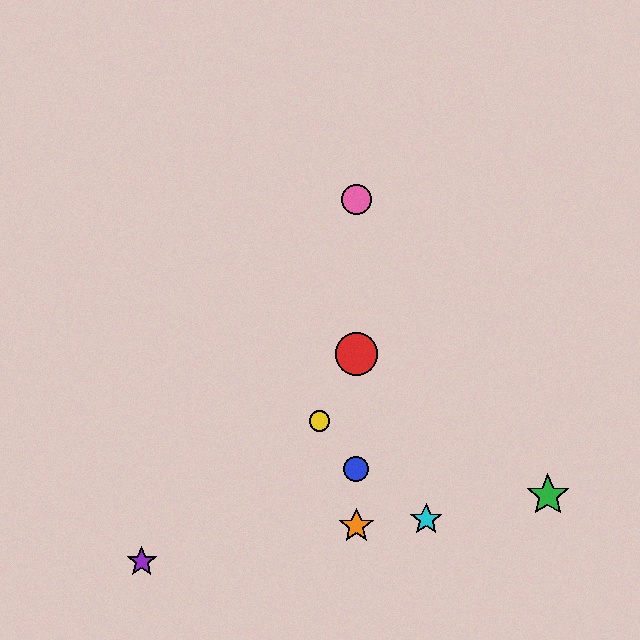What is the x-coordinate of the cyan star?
The cyan star is at x≈426.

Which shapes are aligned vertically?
The red circle, the blue circle, the orange star, the pink circle are aligned vertically.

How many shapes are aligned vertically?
4 shapes (the red circle, the blue circle, the orange star, the pink circle) are aligned vertically.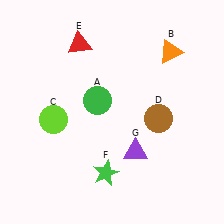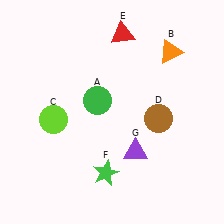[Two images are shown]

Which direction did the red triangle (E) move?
The red triangle (E) moved right.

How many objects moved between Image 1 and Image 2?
1 object moved between the two images.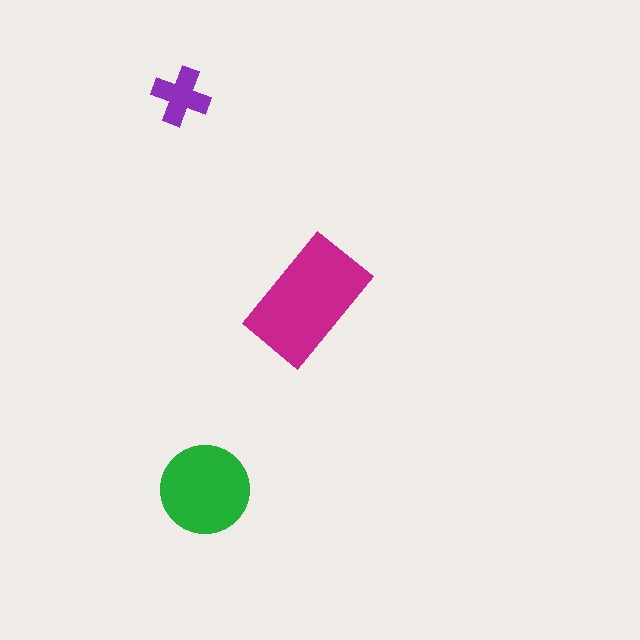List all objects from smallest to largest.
The purple cross, the green circle, the magenta rectangle.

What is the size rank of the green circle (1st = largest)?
2nd.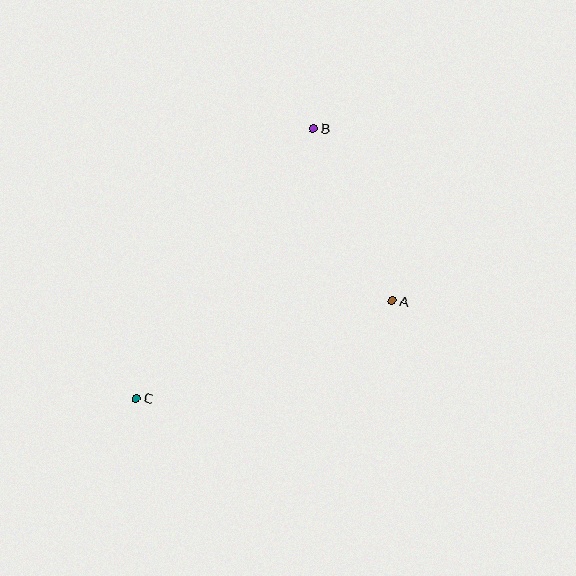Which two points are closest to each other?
Points A and B are closest to each other.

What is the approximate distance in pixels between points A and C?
The distance between A and C is approximately 274 pixels.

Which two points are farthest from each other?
Points B and C are farthest from each other.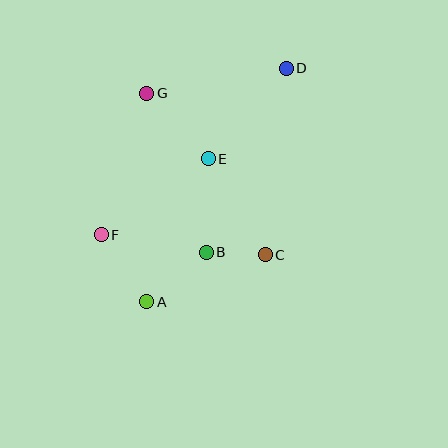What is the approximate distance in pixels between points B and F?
The distance between B and F is approximately 107 pixels.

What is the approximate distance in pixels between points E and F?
The distance between E and F is approximately 131 pixels.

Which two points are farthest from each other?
Points A and D are farthest from each other.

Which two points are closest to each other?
Points B and C are closest to each other.